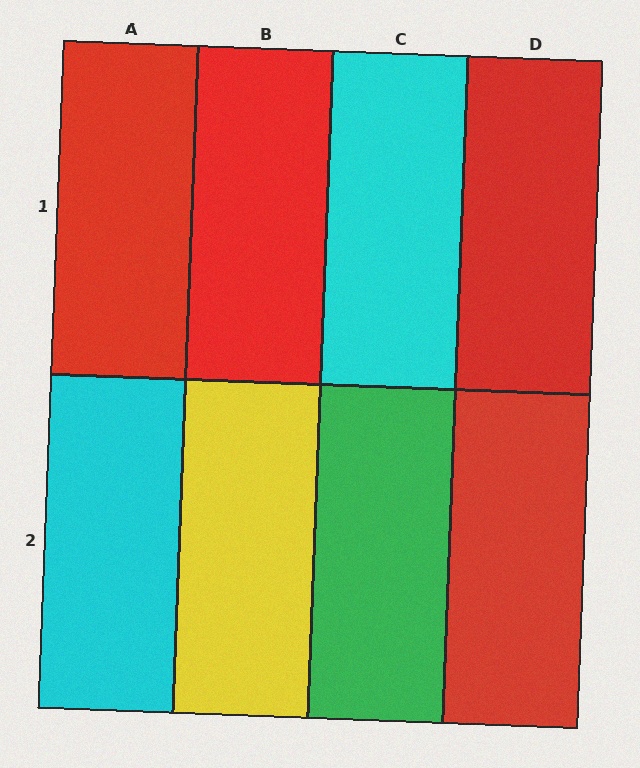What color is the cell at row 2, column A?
Cyan.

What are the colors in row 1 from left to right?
Red, red, cyan, red.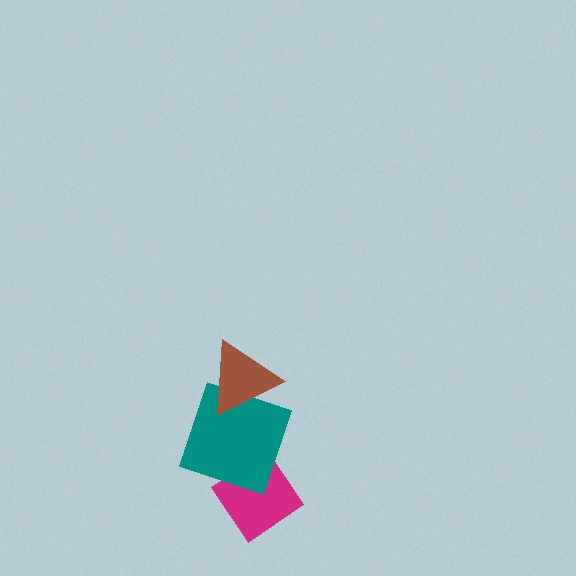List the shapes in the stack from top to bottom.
From top to bottom: the brown triangle, the teal square, the magenta diamond.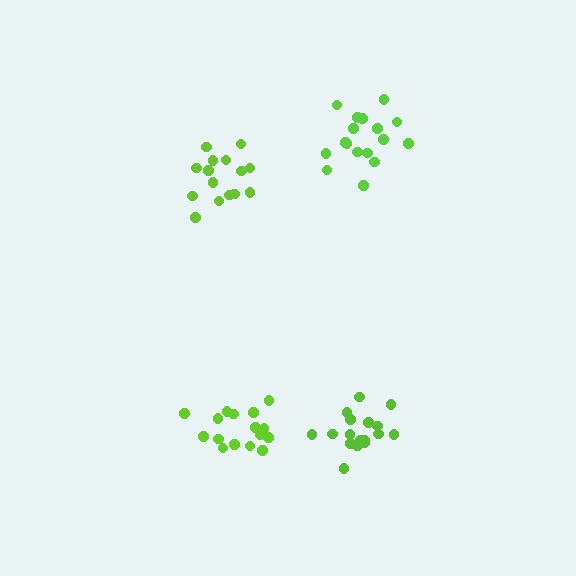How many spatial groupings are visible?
There are 4 spatial groupings.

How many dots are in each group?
Group 1: 16 dots, Group 2: 17 dots, Group 3: 15 dots, Group 4: 17 dots (65 total).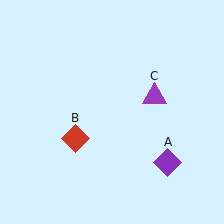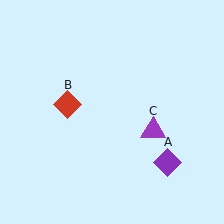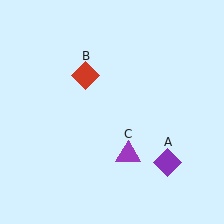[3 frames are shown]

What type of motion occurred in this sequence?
The red diamond (object B), purple triangle (object C) rotated clockwise around the center of the scene.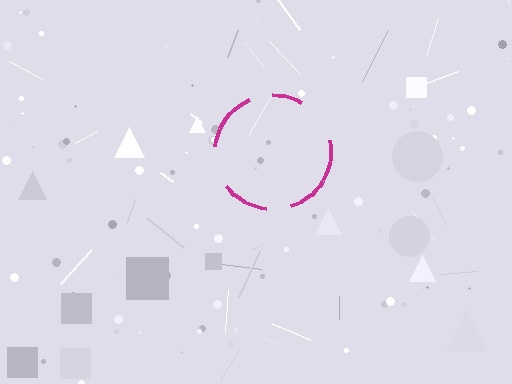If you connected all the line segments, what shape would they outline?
They would outline a circle.